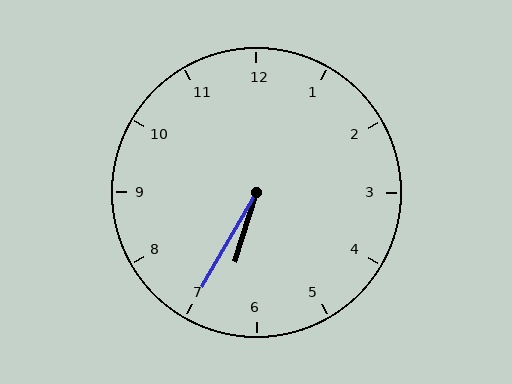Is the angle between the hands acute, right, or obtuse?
It is acute.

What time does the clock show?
6:35.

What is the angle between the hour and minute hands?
Approximately 12 degrees.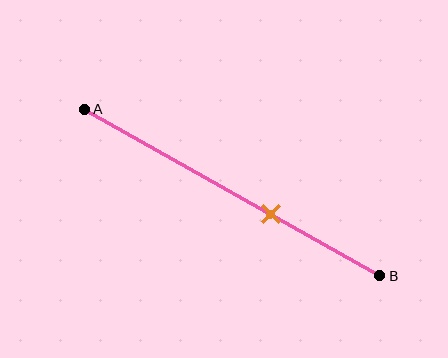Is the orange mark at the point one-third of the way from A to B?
No, the mark is at about 65% from A, not at the 33% one-third point.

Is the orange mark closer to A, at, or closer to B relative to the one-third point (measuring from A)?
The orange mark is closer to point B than the one-third point of segment AB.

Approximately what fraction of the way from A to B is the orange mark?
The orange mark is approximately 65% of the way from A to B.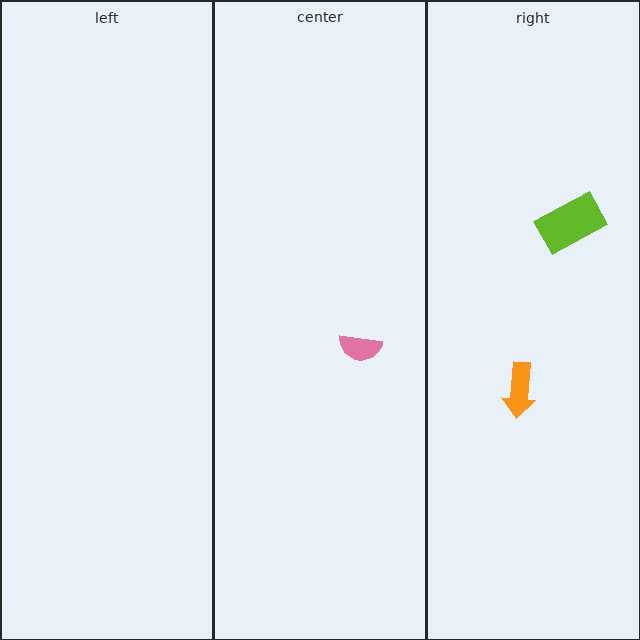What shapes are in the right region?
The orange arrow, the lime rectangle.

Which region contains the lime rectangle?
The right region.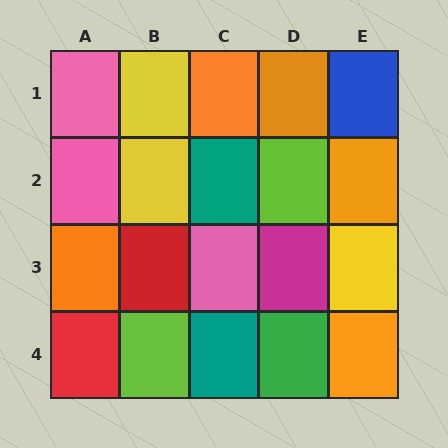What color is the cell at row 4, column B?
Lime.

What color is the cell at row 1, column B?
Yellow.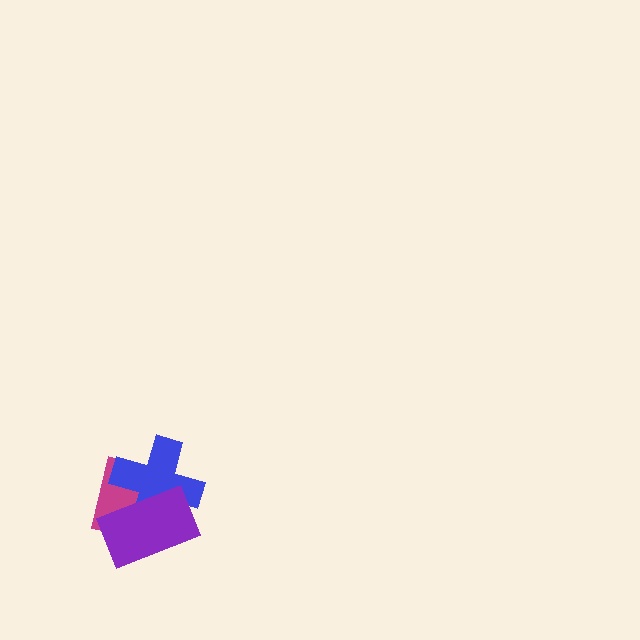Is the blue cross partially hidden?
Yes, it is partially covered by another shape.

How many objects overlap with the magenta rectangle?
2 objects overlap with the magenta rectangle.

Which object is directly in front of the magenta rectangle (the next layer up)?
The blue cross is directly in front of the magenta rectangle.